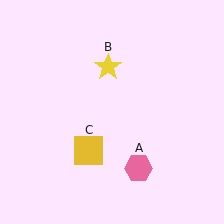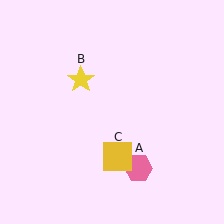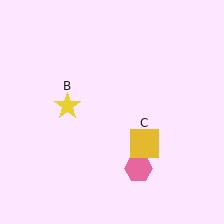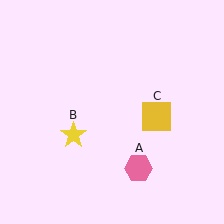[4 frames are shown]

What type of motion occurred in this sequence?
The yellow star (object B), yellow square (object C) rotated counterclockwise around the center of the scene.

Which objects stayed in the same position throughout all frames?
Pink hexagon (object A) remained stationary.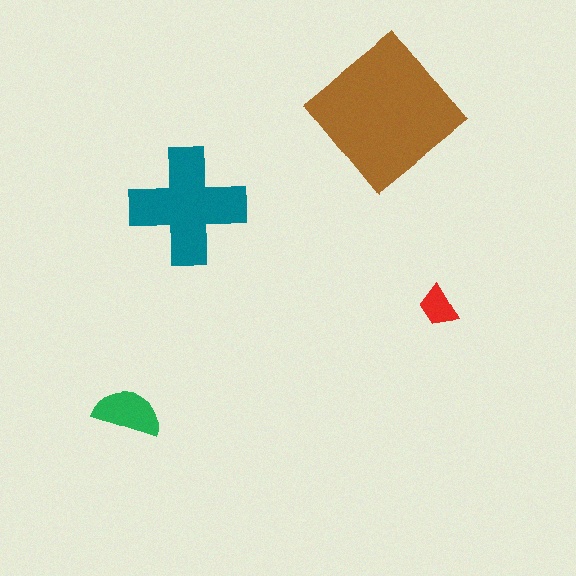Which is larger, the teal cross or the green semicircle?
The teal cross.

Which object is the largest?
The brown diamond.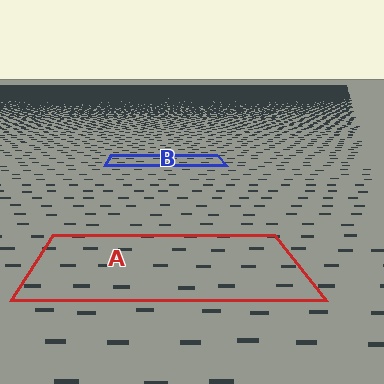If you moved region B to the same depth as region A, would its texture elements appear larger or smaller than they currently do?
They would appear larger. At a closer depth, the same texture elements are projected at a bigger on-screen size.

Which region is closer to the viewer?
Region A is closer. The texture elements there are larger and more spread out.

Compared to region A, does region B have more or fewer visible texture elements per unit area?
Region B has more texture elements per unit area — they are packed more densely because it is farther away.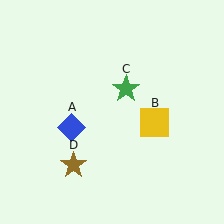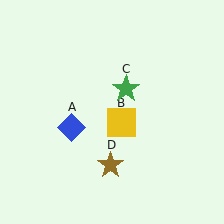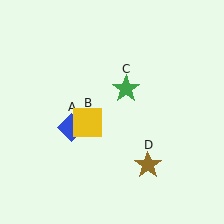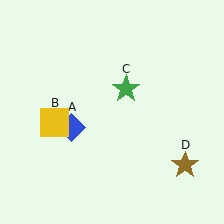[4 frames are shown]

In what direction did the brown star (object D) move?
The brown star (object D) moved right.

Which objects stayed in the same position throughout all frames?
Blue diamond (object A) and green star (object C) remained stationary.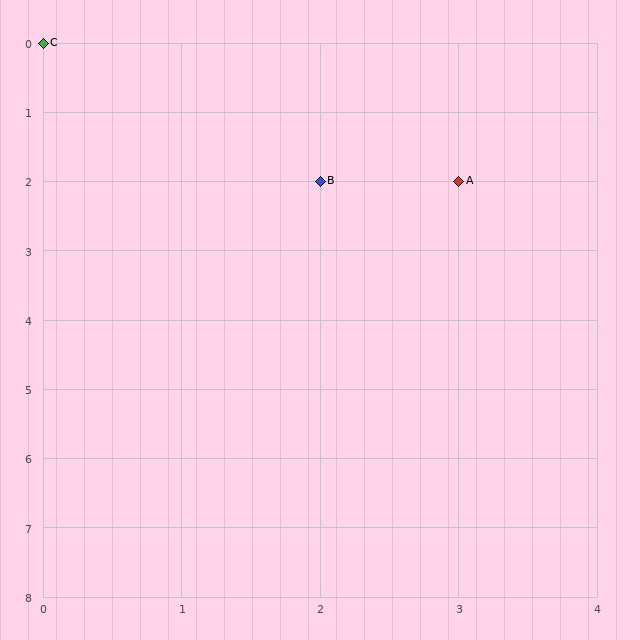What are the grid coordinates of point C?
Point C is at grid coordinates (0, 0).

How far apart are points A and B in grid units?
Points A and B are 1 column apart.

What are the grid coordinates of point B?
Point B is at grid coordinates (2, 2).